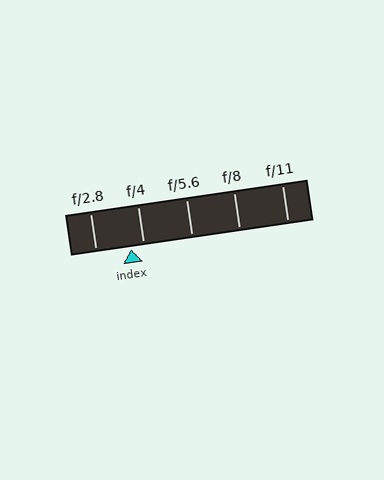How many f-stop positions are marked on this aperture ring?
There are 5 f-stop positions marked.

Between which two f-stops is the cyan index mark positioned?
The index mark is between f/2.8 and f/4.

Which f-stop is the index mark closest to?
The index mark is closest to f/4.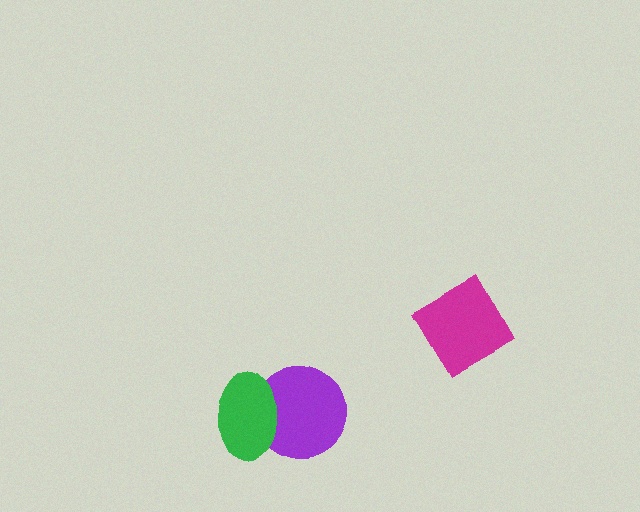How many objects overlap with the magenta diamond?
0 objects overlap with the magenta diamond.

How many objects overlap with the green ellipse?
1 object overlaps with the green ellipse.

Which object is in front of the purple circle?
The green ellipse is in front of the purple circle.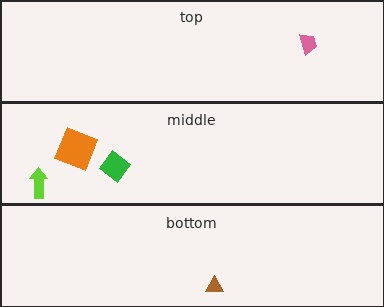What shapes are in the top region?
The pink trapezoid.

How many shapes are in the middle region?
3.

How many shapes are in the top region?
1.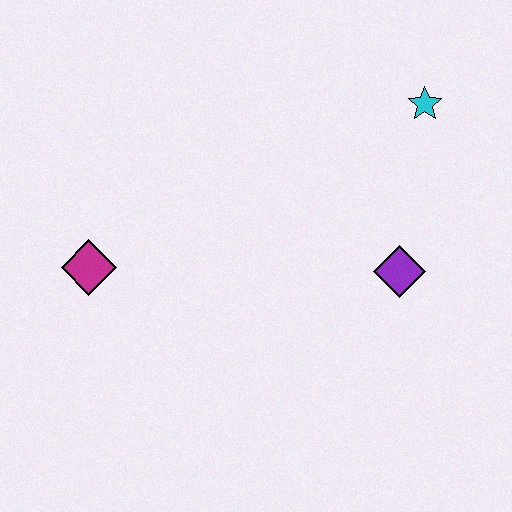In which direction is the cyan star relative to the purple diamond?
The cyan star is above the purple diamond.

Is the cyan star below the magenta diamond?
No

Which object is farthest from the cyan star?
The magenta diamond is farthest from the cyan star.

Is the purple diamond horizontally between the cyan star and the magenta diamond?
Yes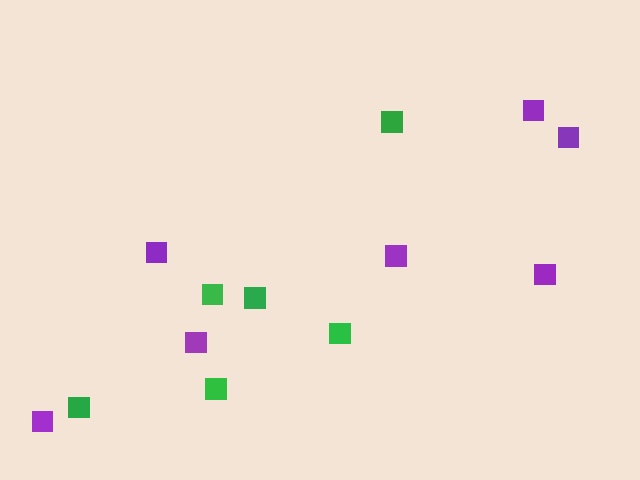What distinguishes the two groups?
There are 2 groups: one group of green squares (6) and one group of purple squares (7).